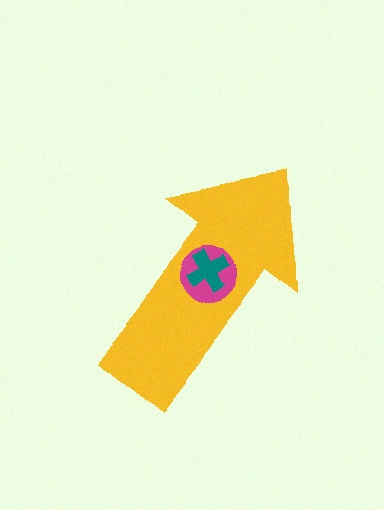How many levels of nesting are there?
3.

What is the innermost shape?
The teal cross.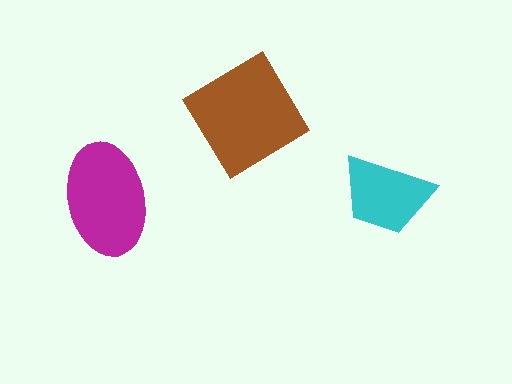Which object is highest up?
The brown diamond is topmost.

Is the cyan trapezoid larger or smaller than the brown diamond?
Smaller.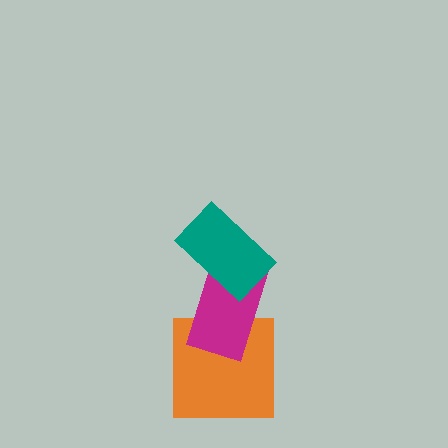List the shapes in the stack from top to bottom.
From top to bottom: the teal rectangle, the magenta rectangle, the orange square.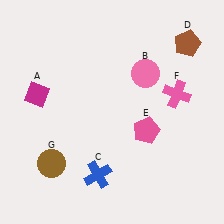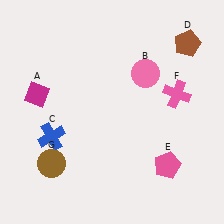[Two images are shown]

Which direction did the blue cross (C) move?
The blue cross (C) moved left.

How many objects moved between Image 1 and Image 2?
2 objects moved between the two images.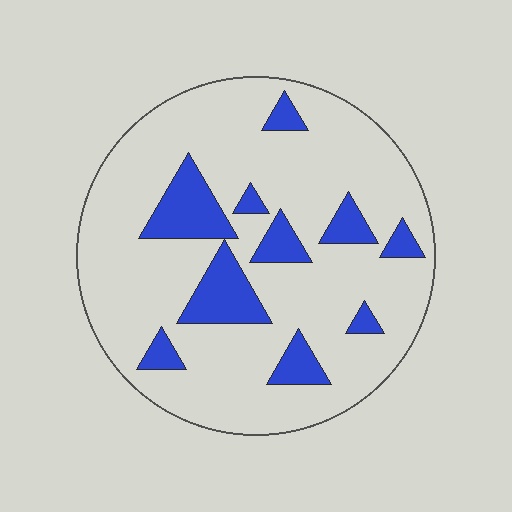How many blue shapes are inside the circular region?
10.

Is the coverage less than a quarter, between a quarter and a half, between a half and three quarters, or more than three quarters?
Less than a quarter.